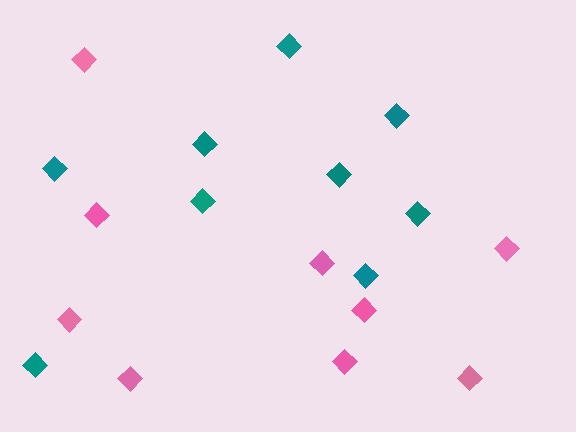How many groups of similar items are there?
There are 2 groups: one group of pink diamonds (9) and one group of teal diamonds (9).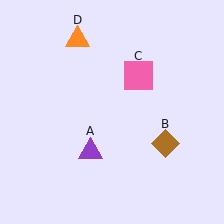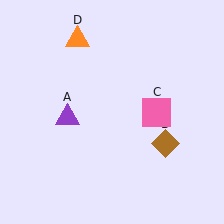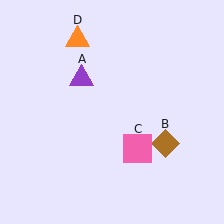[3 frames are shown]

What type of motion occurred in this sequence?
The purple triangle (object A), pink square (object C) rotated clockwise around the center of the scene.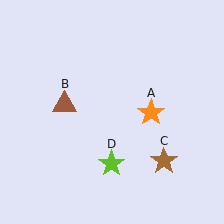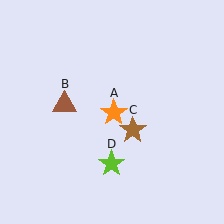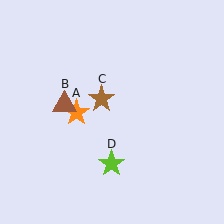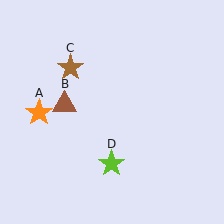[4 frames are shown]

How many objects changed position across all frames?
2 objects changed position: orange star (object A), brown star (object C).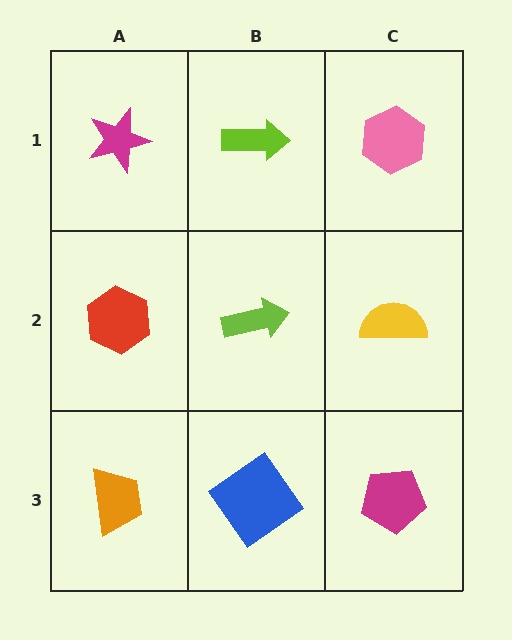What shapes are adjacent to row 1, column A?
A red hexagon (row 2, column A), a lime arrow (row 1, column B).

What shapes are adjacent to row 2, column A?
A magenta star (row 1, column A), an orange trapezoid (row 3, column A), a lime arrow (row 2, column B).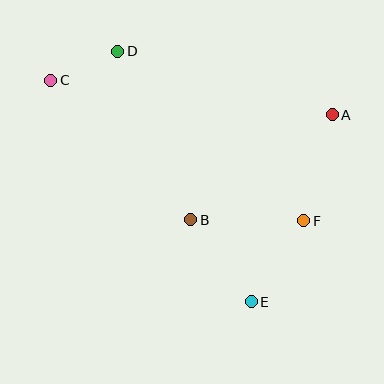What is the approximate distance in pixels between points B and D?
The distance between B and D is approximately 184 pixels.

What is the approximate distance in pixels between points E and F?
The distance between E and F is approximately 97 pixels.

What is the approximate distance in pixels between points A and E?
The distance between A and E is approximately 204 pixels.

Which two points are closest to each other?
Points C and D are closest to each other.